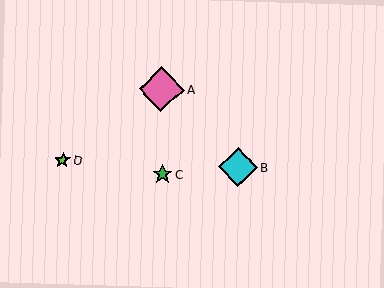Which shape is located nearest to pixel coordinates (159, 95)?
The pink diamond (labeled A) at (161, 89) is nearest to that location.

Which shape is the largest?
The pink diamond (labeled A) is the largest.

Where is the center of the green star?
The center of the green star is at (163, 175).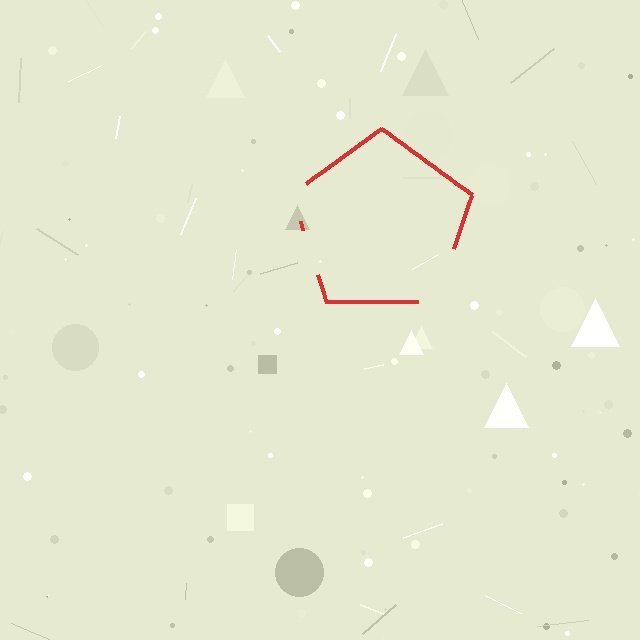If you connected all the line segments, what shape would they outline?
They would outline a pentagon.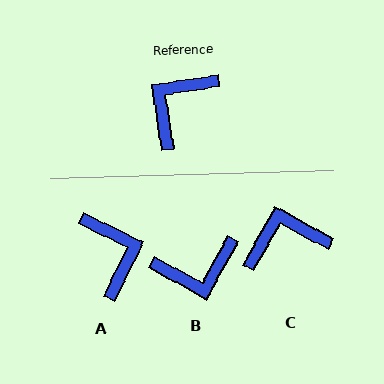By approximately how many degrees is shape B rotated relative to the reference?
Approximately 142 degrees counter-clockwise.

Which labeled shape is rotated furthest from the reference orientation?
B, about 142 degrees away.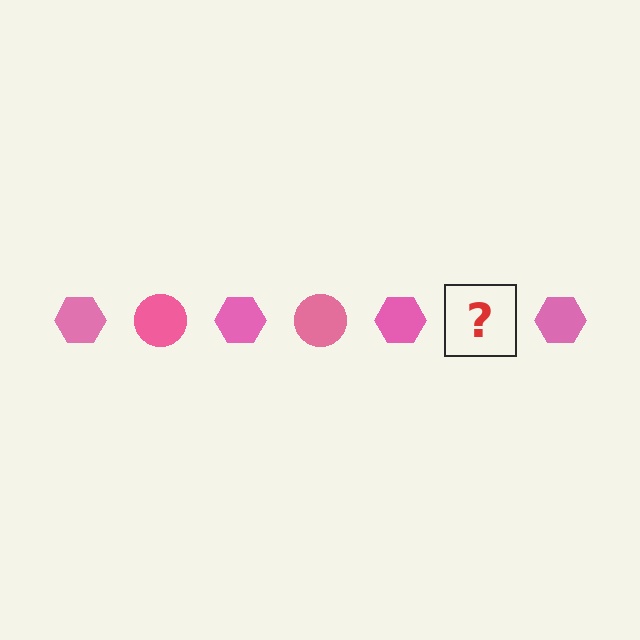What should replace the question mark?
The question mark should be replaced with a pink circle.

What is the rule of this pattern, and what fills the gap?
The rule is that the pattern cycles through hexagon, circle shapes in pink. The gap should be filled with a pink circle.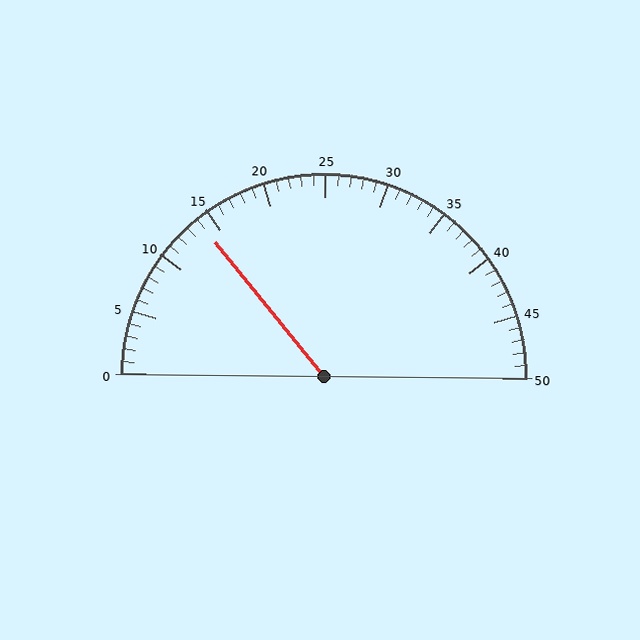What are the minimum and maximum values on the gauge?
The gauge ranges from 0 to 50.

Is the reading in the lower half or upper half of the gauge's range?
The reading is in the lower half of the range (0 to 50).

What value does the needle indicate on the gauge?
The needle indicates approximately 14.